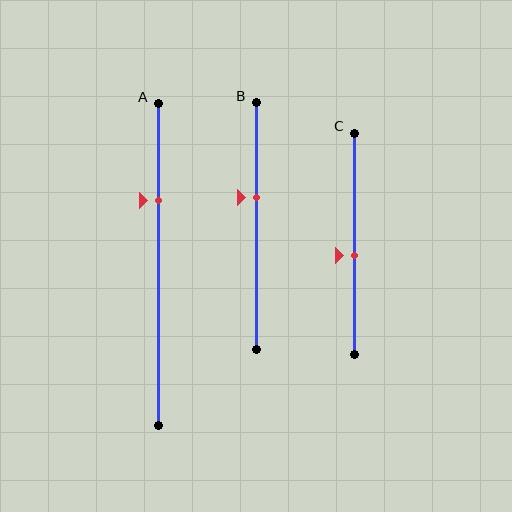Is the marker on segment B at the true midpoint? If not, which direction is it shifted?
No, the marker on segment B is shifted upward by about 12% of the segment length.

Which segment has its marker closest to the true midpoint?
Segment C has its marker closest to the true midpoint.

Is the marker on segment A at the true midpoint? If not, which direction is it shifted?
No, the marker on segment A is shifted upward by about 20% of the segment length.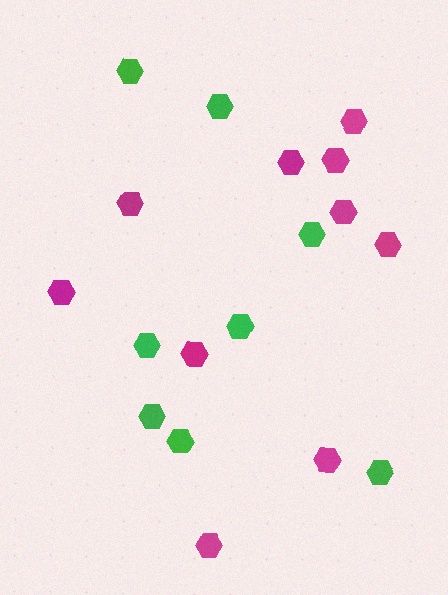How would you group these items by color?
There are 2 groups: one group of magenta hexagons (10) and one group of green hexagons (8).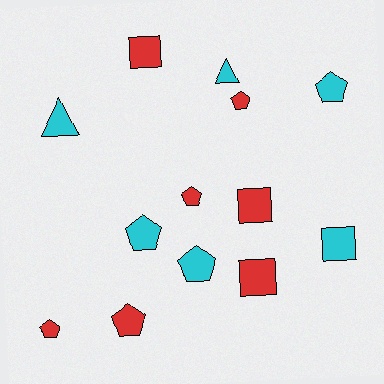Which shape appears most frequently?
Pentagon, with 7 objects.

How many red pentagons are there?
There are 4 red pentagons.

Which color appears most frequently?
Red, with 7 objects.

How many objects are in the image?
There are 13 objects.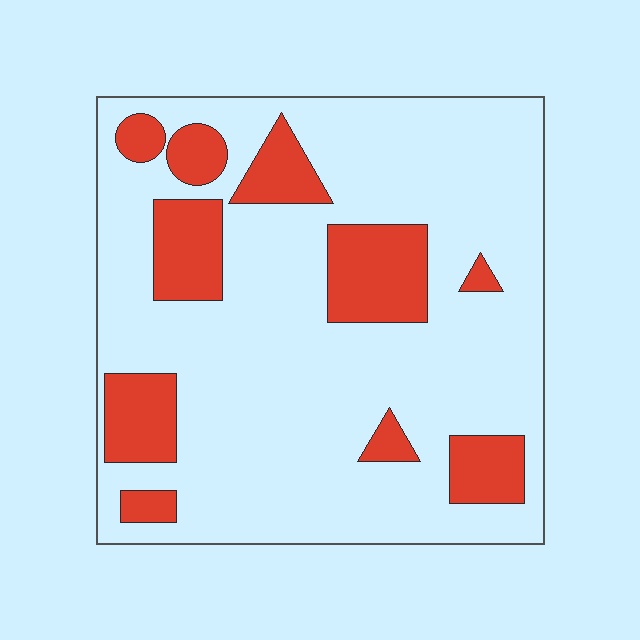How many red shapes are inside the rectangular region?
10.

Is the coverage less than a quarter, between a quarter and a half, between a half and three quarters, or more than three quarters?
Less than a quarter.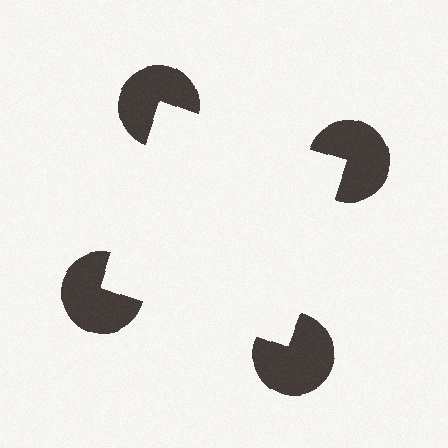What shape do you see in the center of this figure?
An illusory square — its edges are inferred from the aligned wedge cuts in the pac-man discs, not physically drawn.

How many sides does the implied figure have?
4 sides.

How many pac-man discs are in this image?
There are 4 — one at each vertex of the illusory square.